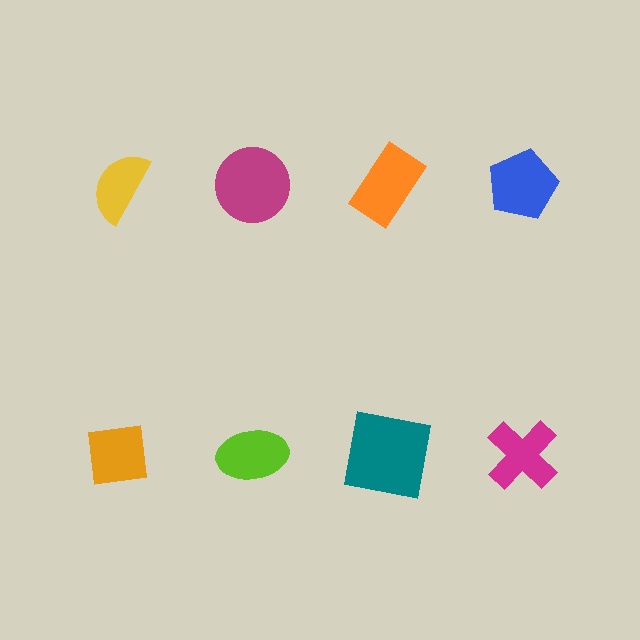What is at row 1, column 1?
A yellow semicircle.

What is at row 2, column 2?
A lime ellipse.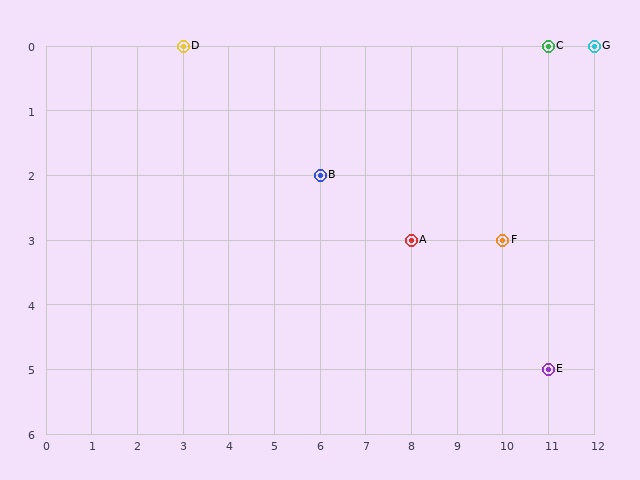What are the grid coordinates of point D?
Point D is at grid coordinates (3, 0).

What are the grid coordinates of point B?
Point B is at grid coordinates (6, 2).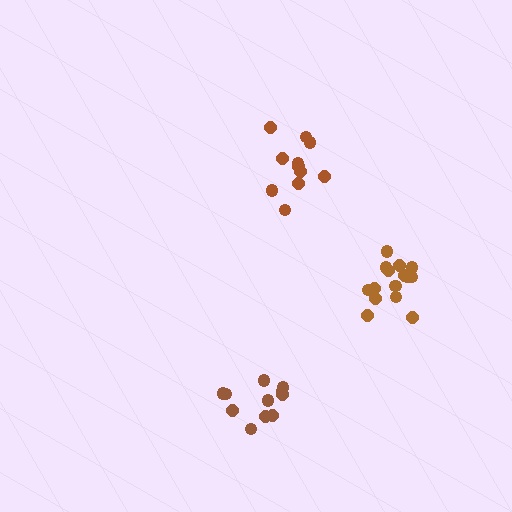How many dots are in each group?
Group 1: 11 dots, Group 2: 15 dots, Group 3: 11 dots (37 total).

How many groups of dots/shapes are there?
There are 3 groups.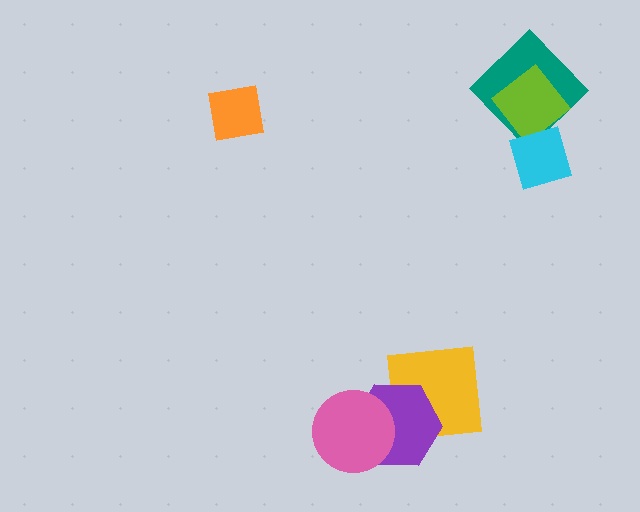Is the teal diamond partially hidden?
Yes, it is partially covered by another shape.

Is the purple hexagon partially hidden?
Yes, it is partially covered by another shape.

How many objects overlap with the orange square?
0 objects overlap with the orange square.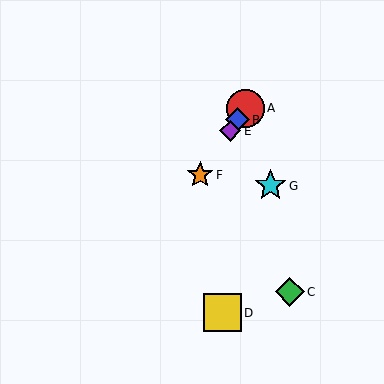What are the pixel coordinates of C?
Object C is at (290, 292).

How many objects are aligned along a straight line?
4 objects (A, B, E, F) are aligned along a straight line.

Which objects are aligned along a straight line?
Objects A, B, E, F are aligned along a straight line.